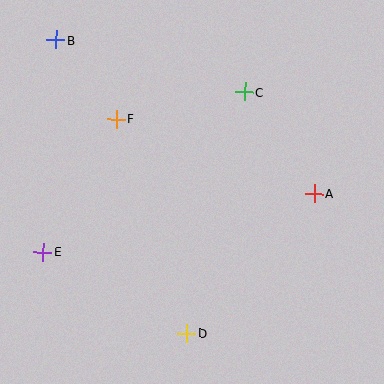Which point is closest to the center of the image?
Point F at (116, 119) is closest to the center.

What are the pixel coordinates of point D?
Point D is at (187, 333).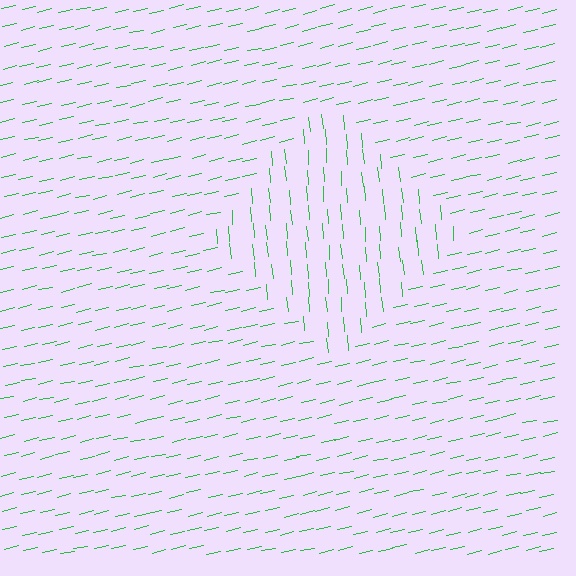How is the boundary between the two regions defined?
The boundary is defined purely by a change in line orientation (approximately 81 degrees difference). All lines are the same color and thickness.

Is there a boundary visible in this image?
Yes, there is a texture boundary formed by a change in line orientation.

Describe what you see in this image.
The image is filled with small green line segments. A diamond region in the image has lines oriented differently from the surrounding lines, creating a visible texture boundary.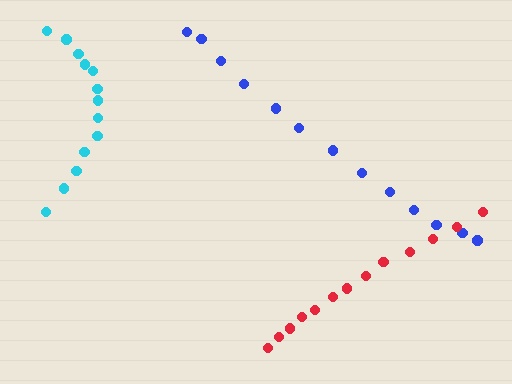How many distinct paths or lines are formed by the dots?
There are 3 distinct paths.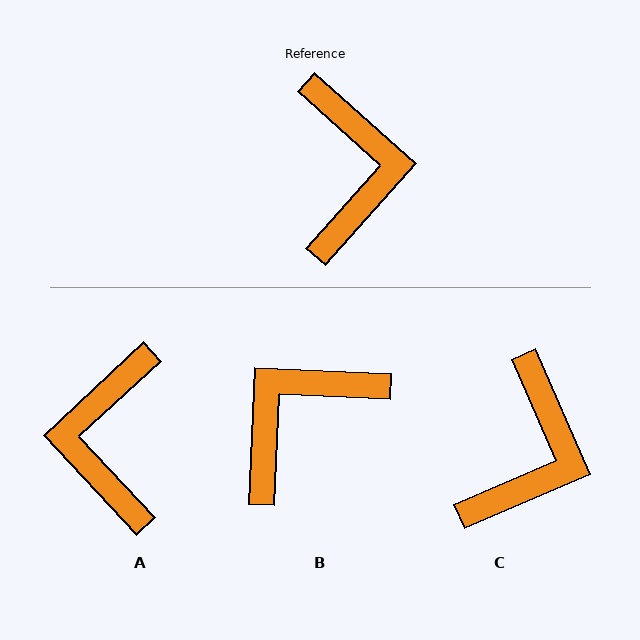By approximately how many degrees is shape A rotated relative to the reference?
Approximately 175 degrees counter-clockwise.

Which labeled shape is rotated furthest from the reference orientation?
A, about 175 degrees away.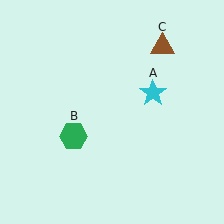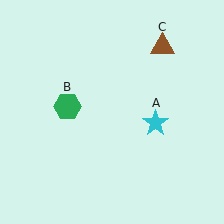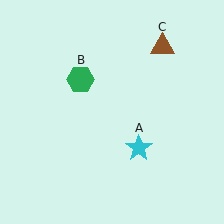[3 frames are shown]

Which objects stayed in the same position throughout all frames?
Brown triangle (object C) remained stationary.